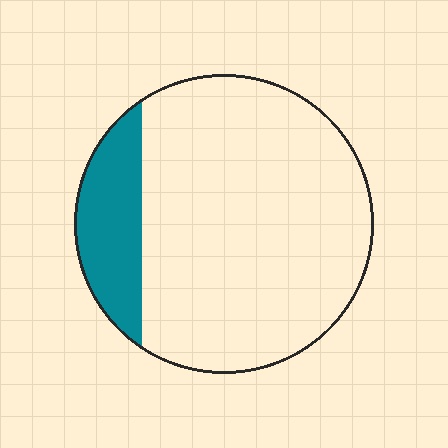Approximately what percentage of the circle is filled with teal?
Approximately 15%.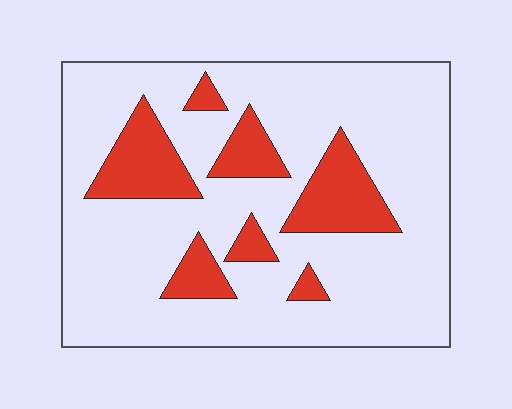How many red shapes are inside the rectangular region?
7.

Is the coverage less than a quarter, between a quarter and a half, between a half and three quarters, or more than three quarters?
Less than a quarter.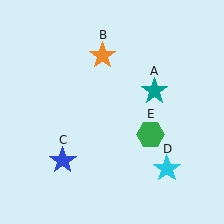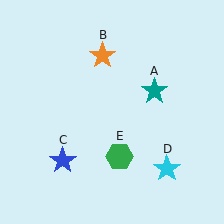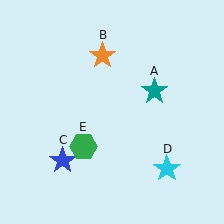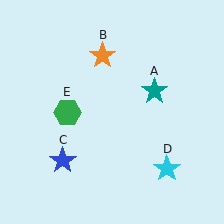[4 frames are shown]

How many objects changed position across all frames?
1 object changed position: green hexagon (object E).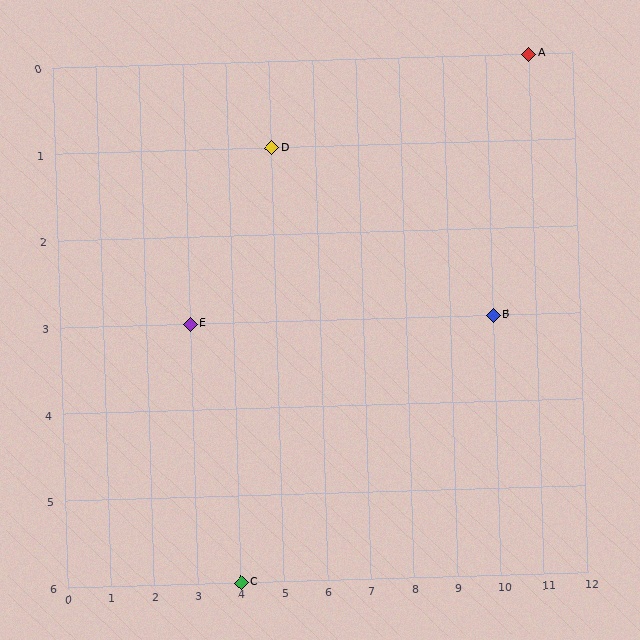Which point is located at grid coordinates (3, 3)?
Point E is at (3, 3).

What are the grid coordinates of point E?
Point E is at grid coordinates (3, 3).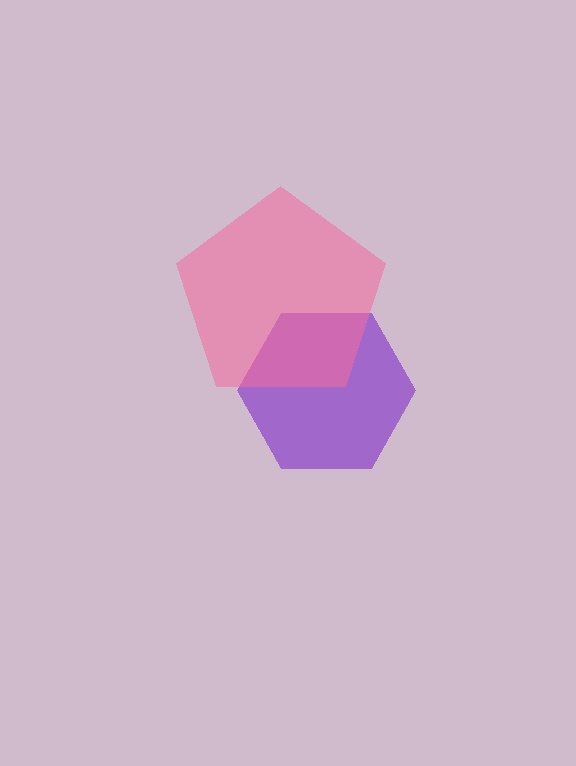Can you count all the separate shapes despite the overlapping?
Yes, there are 2 separate shapes.